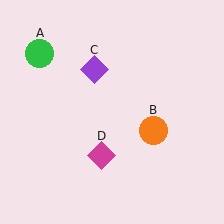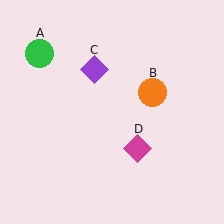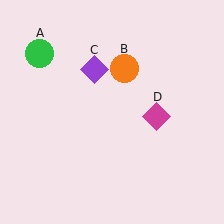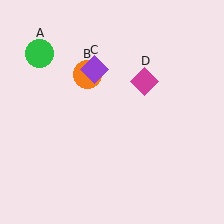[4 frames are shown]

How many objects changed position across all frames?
2 objects changed position: orange circle (object B), magenta diamond (object D).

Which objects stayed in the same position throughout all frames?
Green circle (object A) and purple diamond (object C) remained stationary.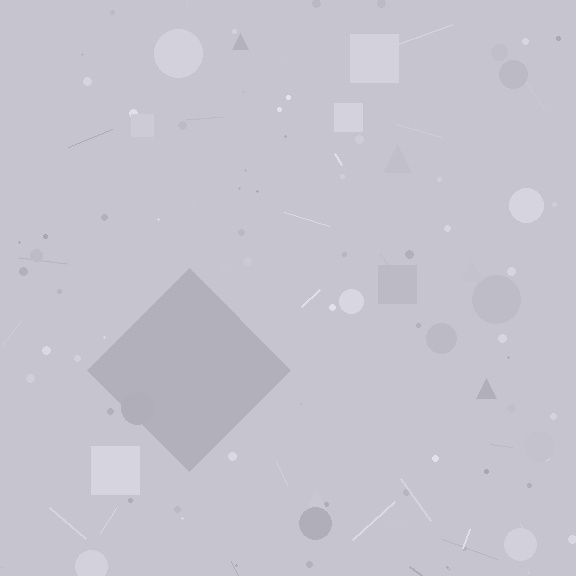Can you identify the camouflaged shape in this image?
The camouflaged shape is a diamond.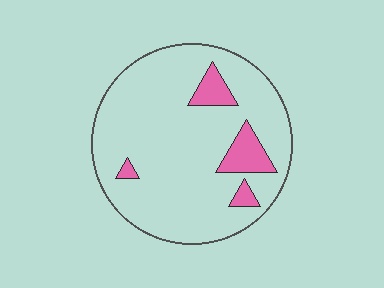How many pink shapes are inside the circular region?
4.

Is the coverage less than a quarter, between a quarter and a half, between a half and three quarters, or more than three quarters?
Less than a quarter.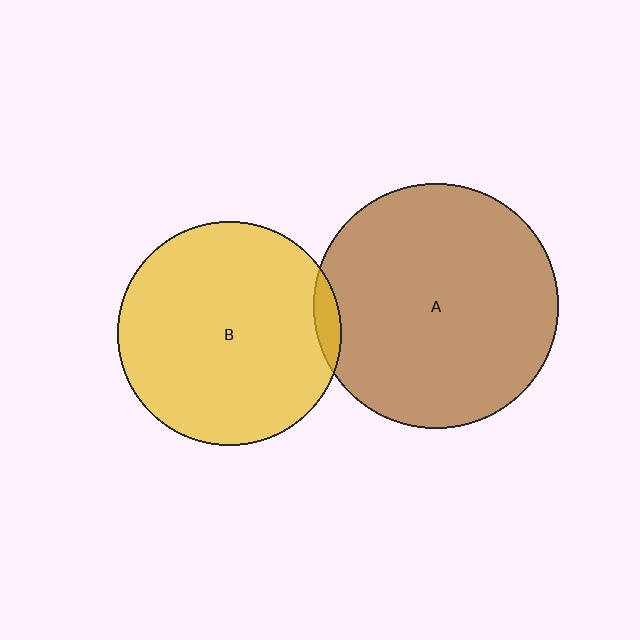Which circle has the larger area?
Circle A (brown).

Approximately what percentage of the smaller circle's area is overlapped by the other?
Approximately 5%.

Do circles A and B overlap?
Yes.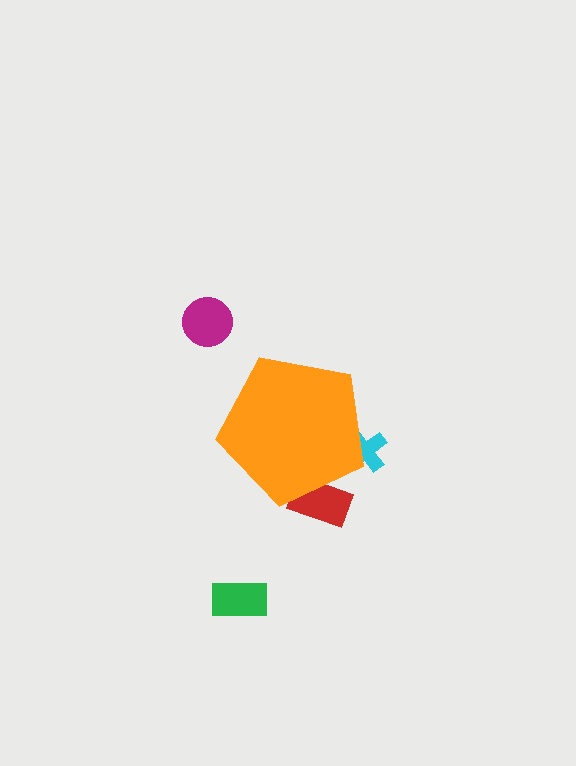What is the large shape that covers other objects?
An orange pentagon.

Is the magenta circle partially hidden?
No, the magenta circle is fully visible.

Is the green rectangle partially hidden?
No, the green rectangle is fully visible.